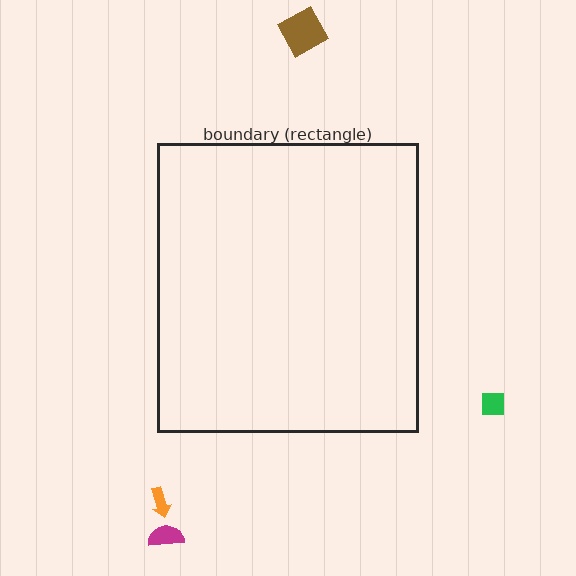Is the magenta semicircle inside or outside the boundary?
Outside.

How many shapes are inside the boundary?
0 inside, 4 outside.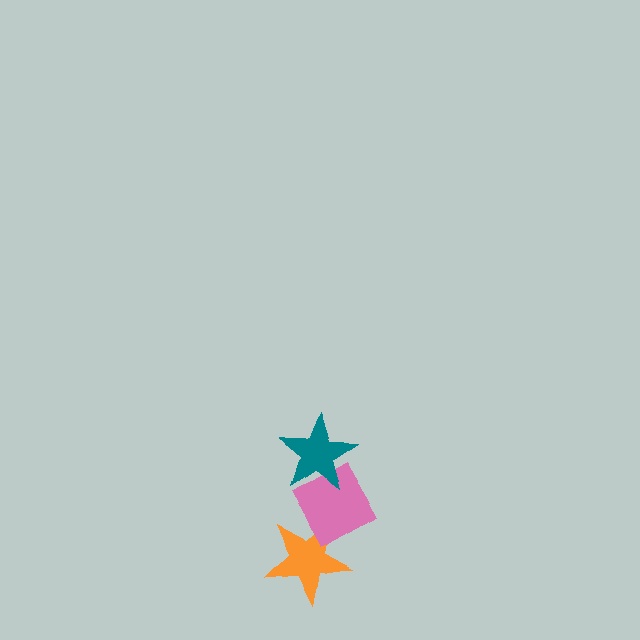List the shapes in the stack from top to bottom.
From top to bottom: the teal star, the pink diamond, the orange star.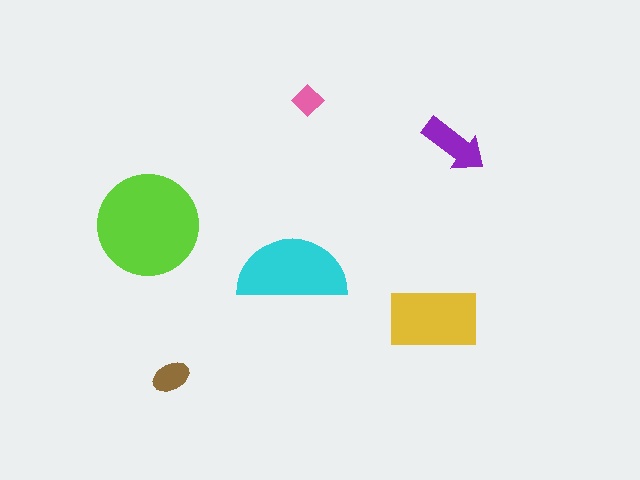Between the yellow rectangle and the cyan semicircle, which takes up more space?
The cyan semicircle.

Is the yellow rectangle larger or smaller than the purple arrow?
Larger.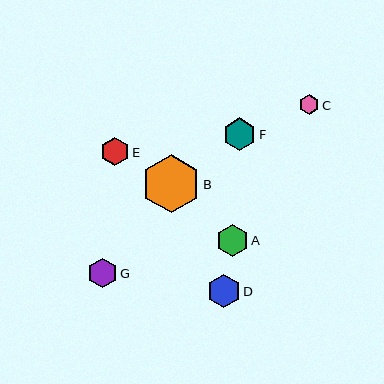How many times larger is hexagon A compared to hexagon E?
Hexagon A is approximately 1.1 times the size of hexagon E.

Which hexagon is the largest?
Hexagon B is the largest with a size of approximately 58 pixels.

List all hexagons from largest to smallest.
From largest to smallest: B, D, F, A, G, E, C.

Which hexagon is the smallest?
Hexagon C is the smallest with a size of approximately 21 pixels.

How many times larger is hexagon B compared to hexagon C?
Hexagon B is approximately 2.8 times the size of hexagon C.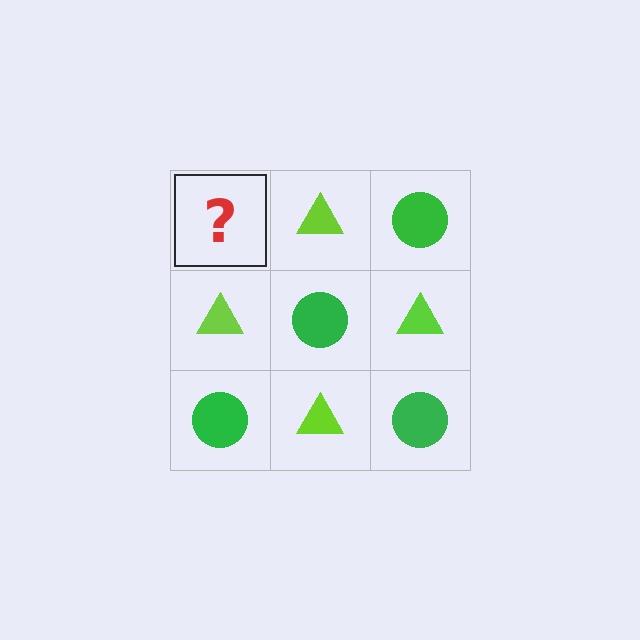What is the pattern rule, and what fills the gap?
The rule is that it alternates green circle and lime triangle in a checkerboard pattern. The gap should be filled with a green circle.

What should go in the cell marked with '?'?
The missing cell should contain a green circle.